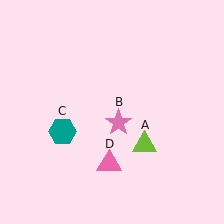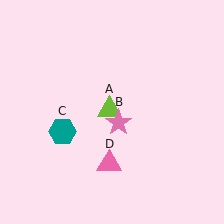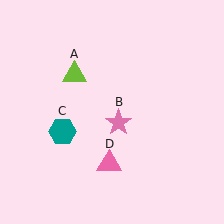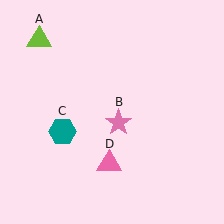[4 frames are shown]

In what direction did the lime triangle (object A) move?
The lime triangle (object A) moved up and to the left.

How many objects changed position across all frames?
1 object changed position: lime triangle (object A).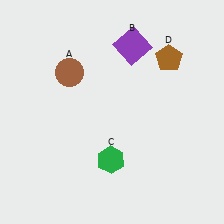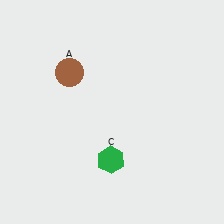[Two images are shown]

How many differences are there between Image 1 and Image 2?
There are 2 differences between the two images.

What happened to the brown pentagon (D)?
The brown pentagon (D) was removed in Image 2. It was in the top-right area of Image 1.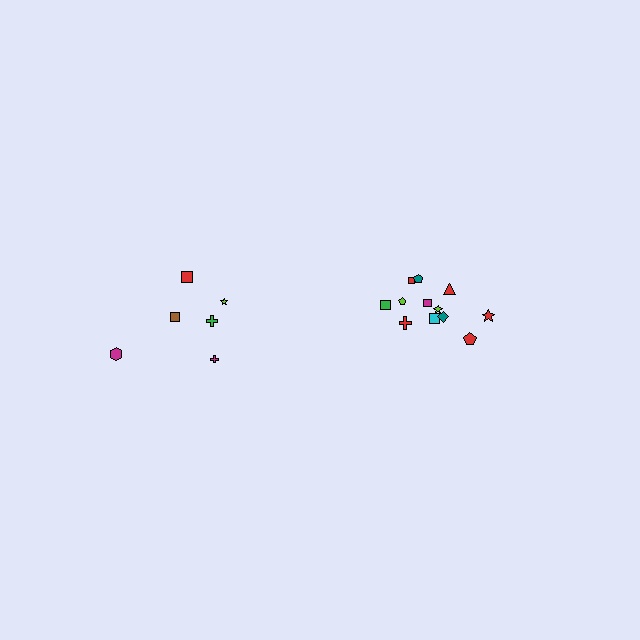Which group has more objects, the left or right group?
The right group.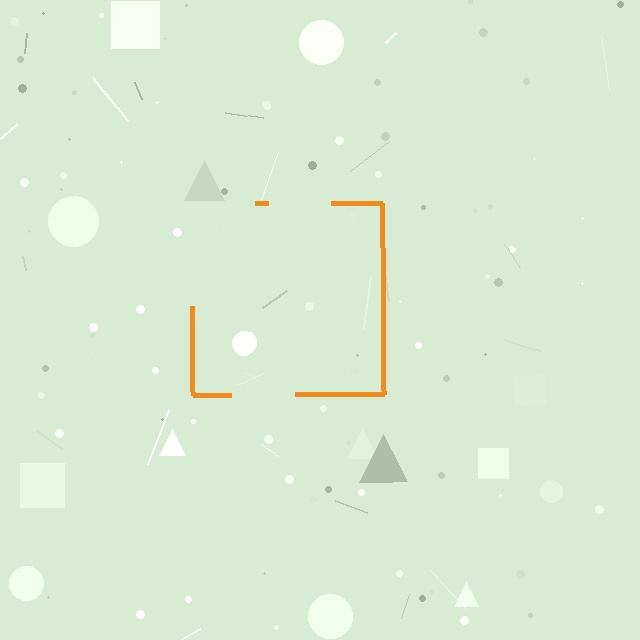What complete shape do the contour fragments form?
The contour fragments form a square.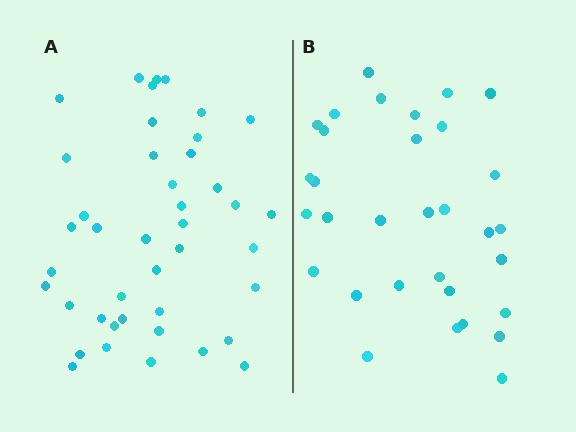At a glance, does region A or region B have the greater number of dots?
Region A (the left region) has more dots.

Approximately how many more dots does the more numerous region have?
Region A has roughly 10 or so more dots than region B.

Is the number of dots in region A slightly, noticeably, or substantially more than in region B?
Region A has noticeably more, but not dramatically so. The ratio is roughly 1.3 to 1.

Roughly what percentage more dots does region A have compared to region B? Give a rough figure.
About 30% more.